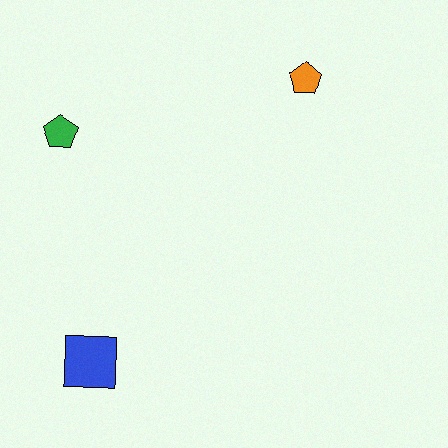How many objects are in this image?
There are 3 objects.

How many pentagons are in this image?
There are 2 pentagons.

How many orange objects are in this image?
There is 1 orange object.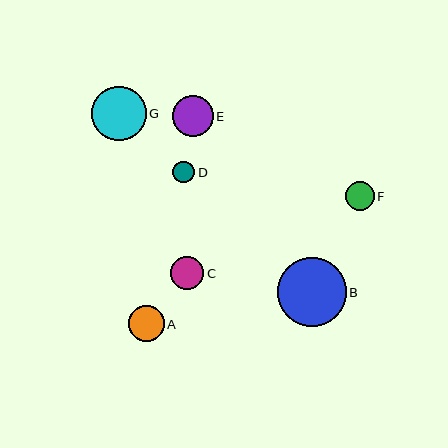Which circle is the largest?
Circle B is the largest with a size of approximately 69 pixels.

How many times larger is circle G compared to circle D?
Circle G is approximately 2.5 times the size of circle D.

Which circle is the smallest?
Circle D is the smallest with a size of approximately 22 pixels.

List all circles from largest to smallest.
From largest to smallest: B, G, E, A, C, F, D.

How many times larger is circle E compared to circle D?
Circle E is approximately 1.9 times the size of circle D.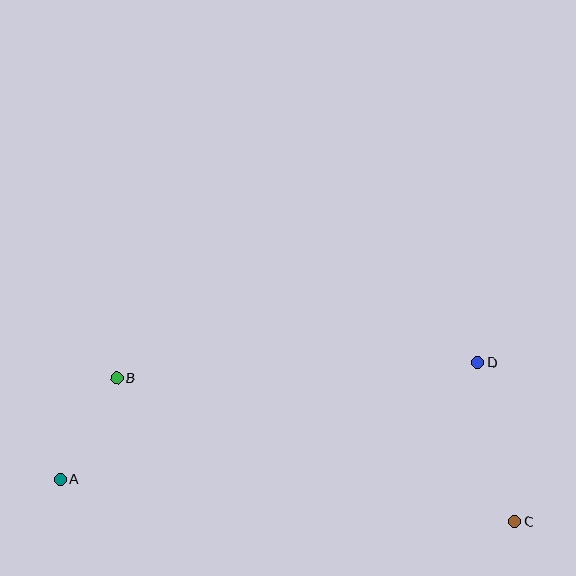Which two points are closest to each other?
Points A and B are closest to each other.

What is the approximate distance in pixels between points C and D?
The distance between C and D is approximately 163 pixels.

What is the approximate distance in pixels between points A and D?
The distance between A and D is approximately 434 pixels.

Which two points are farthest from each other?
Points A and C are farthest from each other.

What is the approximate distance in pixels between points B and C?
The distance between B and C is approximately 423 pixels.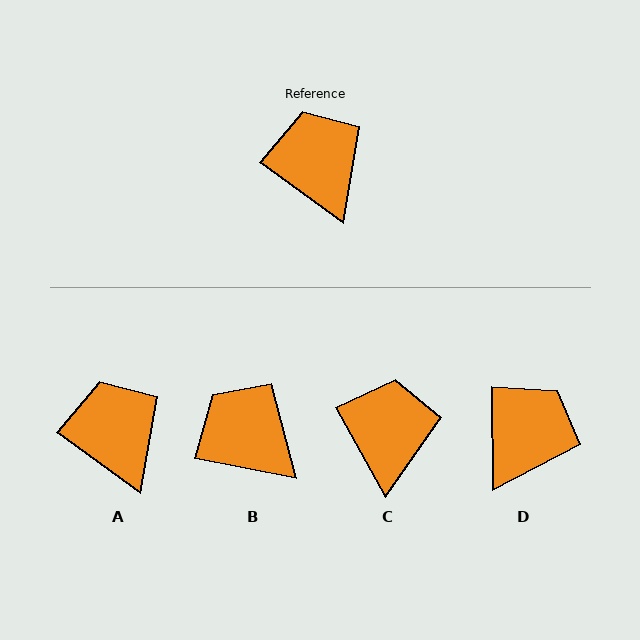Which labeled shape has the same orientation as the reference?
A.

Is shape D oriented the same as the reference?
No, it is off by about 53 degrees.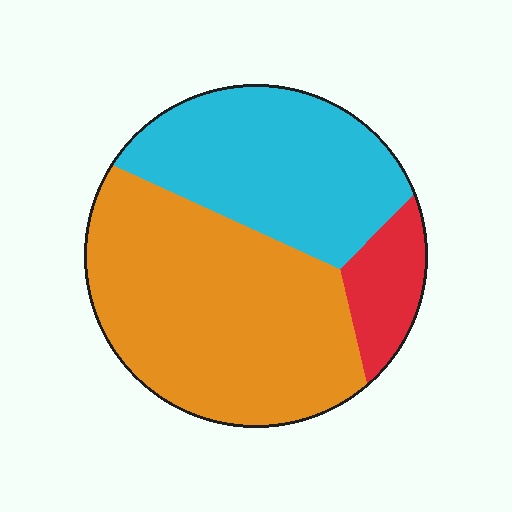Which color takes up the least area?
Red, at roughly 10%.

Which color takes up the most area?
Orange, at roughly 55%.